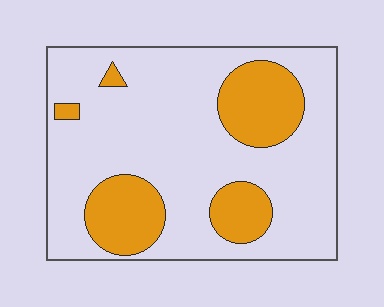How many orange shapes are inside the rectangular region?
5.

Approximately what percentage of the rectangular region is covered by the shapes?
Approximately 25%.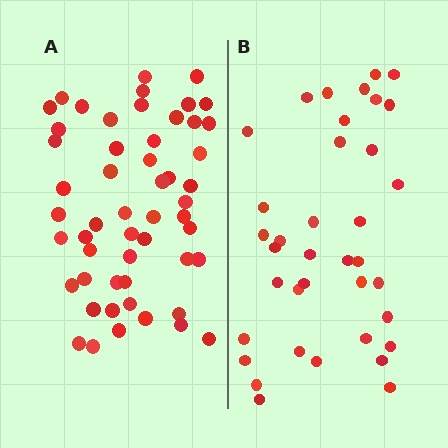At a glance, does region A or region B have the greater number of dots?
Region A (the left region) has more dots.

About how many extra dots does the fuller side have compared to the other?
Region A has approximately 15 more dots than region B.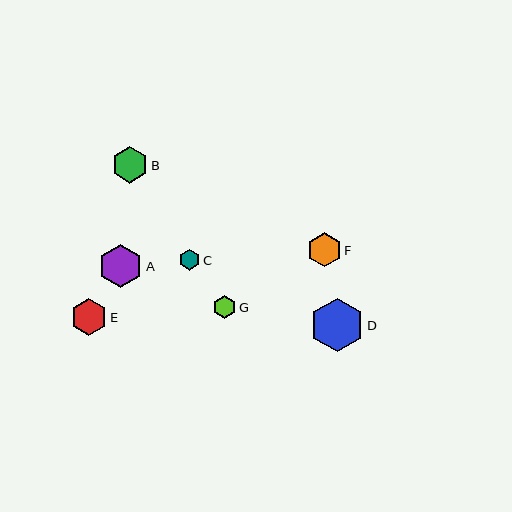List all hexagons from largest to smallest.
From largest to smallest: D, A, B, E, F, G, C.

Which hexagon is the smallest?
Hexagon C is the smallest with a size of approximately 21 pixels.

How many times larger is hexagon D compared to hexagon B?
Hexagon D is approximately 1.5 times the size of hexagon B.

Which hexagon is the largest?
Hexagon D is the largest with a size of approximately 53 pixels.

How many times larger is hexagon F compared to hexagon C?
Hexagon F is approximately 1.7 times the size of hexagon C.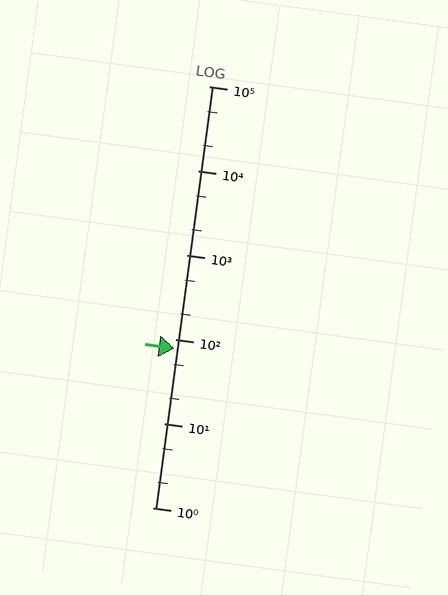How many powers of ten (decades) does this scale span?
The scale spans 5 decades, from 1 to 100000.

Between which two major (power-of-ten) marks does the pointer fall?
The pointer is between 10 and 100.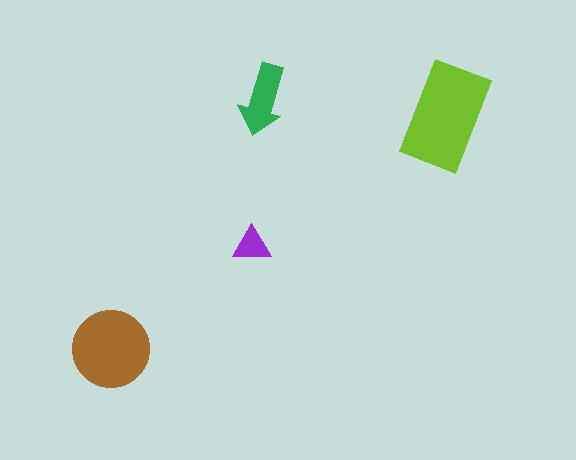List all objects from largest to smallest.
The lime rectangle, the brown circle, the green arrow, the purple triangle.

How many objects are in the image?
There are 4 objects in the image.